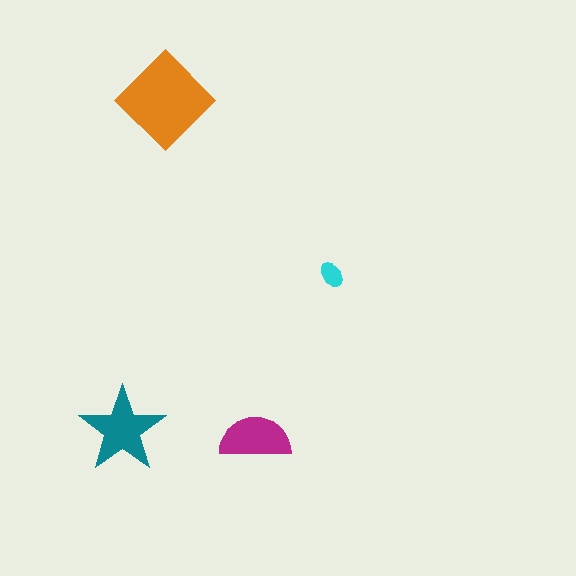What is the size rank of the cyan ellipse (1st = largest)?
4th.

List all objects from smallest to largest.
The cyan ellipse, the magenta semicircle, the teal star, the orange diamond.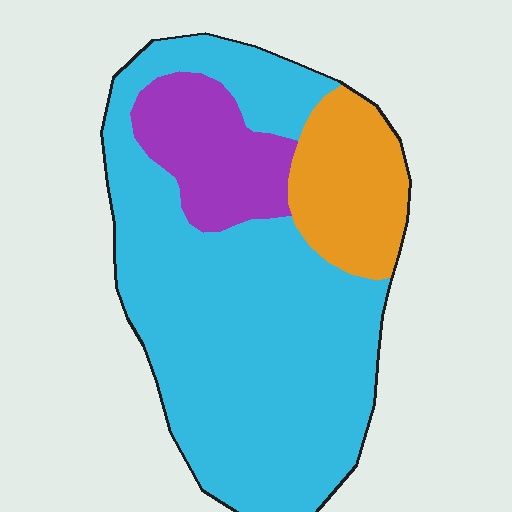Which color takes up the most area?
Cyan, at roughly 70%.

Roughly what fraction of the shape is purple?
Purple takes up about one sixth (1/6) of the shape.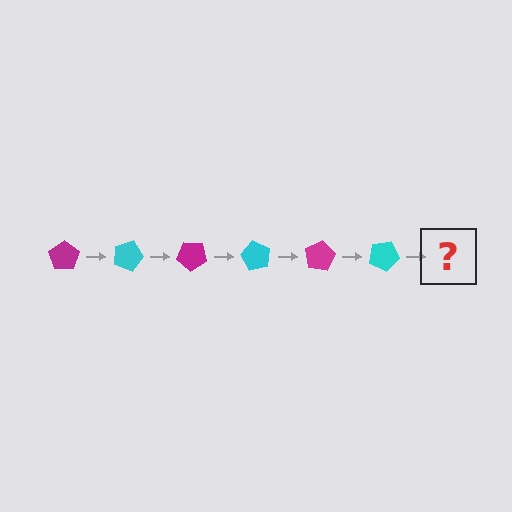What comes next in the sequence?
The next element should be a magenta pentagon, rotated 120 degrees from the start.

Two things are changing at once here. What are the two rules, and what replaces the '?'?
The two rules are that it rotates 20 degrees each step and the color cycles through magenta and cyan. The '?' should be a magenta pentagon, rotated 120 degrees from the start.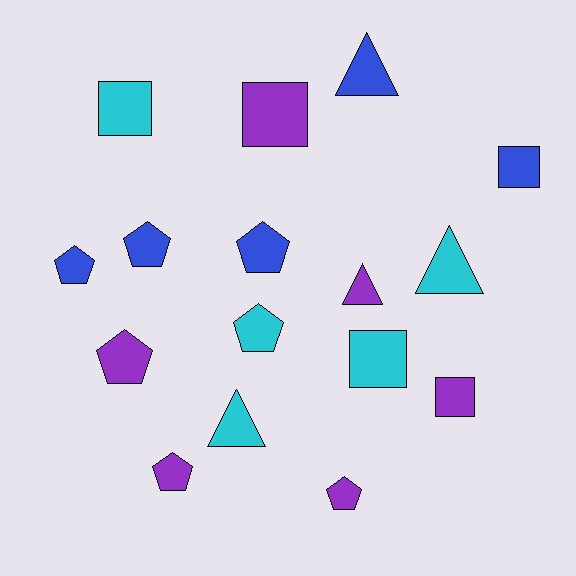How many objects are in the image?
There are 16 objects.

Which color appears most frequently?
Purple, with 6 objects.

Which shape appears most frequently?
Pentagon, with 7 objects.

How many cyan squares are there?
There are 2 cyan squares.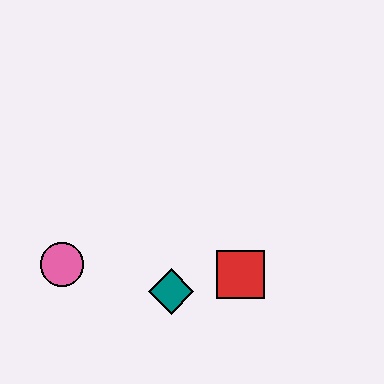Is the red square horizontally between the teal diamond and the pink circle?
No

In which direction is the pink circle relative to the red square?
The pink circle is to the left of the red square.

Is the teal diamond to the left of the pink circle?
No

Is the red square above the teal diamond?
Yes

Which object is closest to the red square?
The teal diamond is closest to the red square.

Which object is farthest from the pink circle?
The red square is farthest from the pink circle.